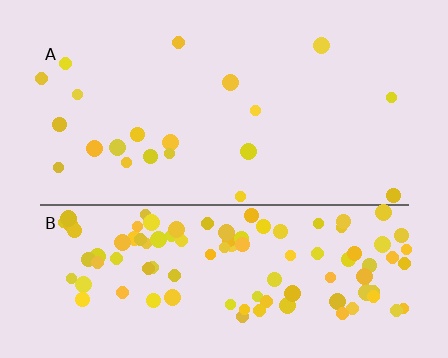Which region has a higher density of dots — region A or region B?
B (the bottom).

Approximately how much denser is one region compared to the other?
Approximately 5.3× — region B over region A.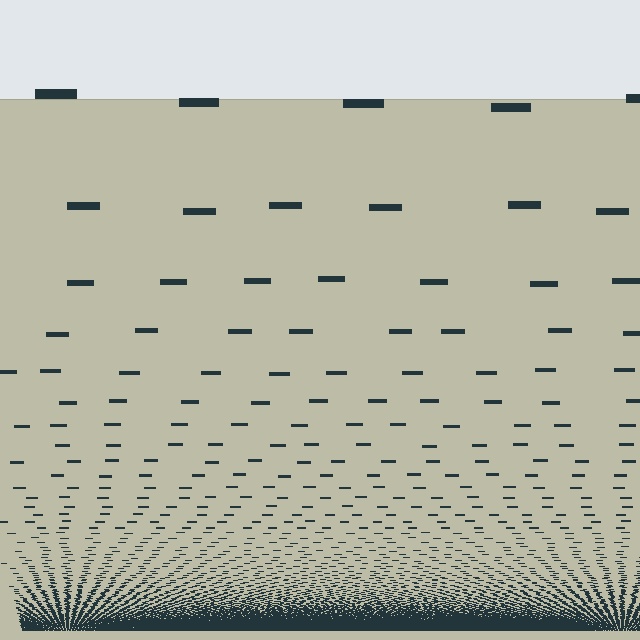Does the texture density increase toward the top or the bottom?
Density increases toward the bottom.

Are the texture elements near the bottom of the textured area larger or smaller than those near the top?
Smaller. The gradient is inverted — elements near the bottom are smaller and denser.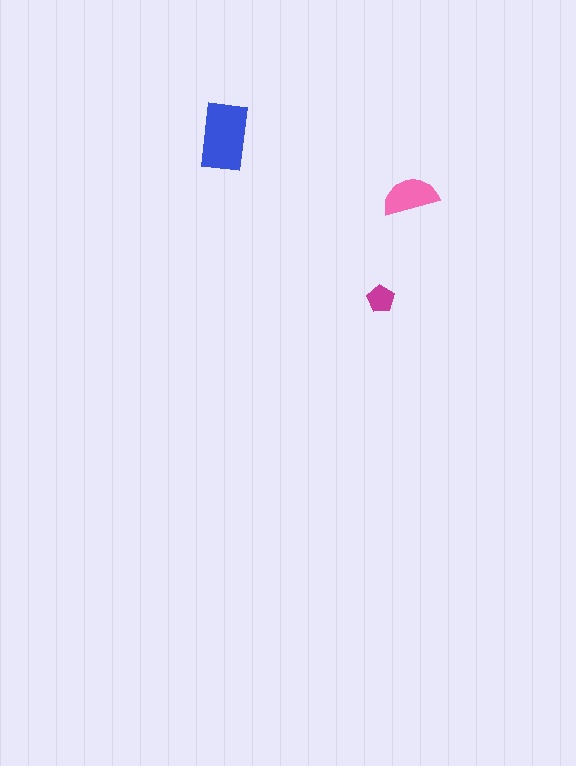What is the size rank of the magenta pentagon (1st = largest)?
3rd.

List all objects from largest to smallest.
The blue rectangle, the pink semicircle, the magenta pentagon.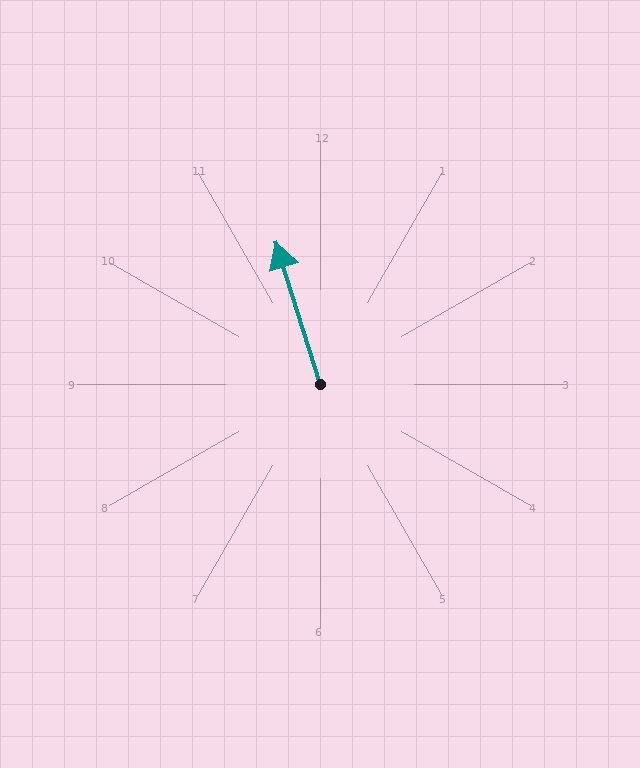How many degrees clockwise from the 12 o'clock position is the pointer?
Approximately 343 degrees.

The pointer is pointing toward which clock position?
Roughly 11 o'clock.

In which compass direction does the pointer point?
North.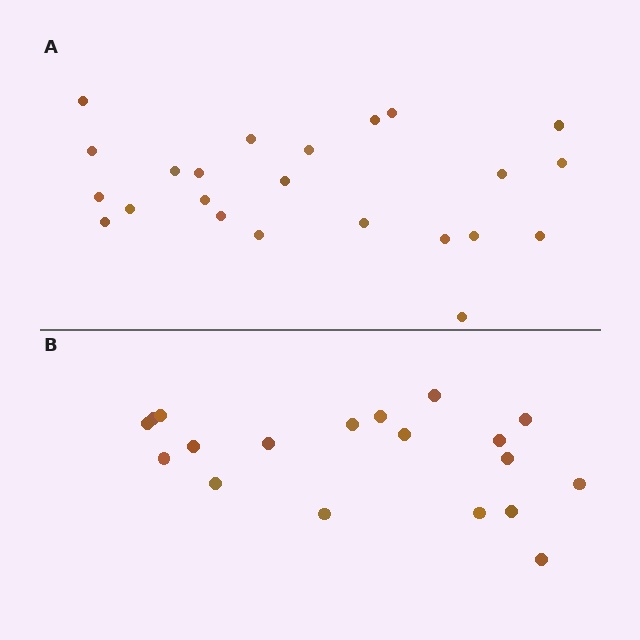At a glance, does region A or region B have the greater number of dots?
Region A (the top region) has more dots.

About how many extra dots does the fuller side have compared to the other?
Region A has about 4 more dots than region B.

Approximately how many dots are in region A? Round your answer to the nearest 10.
About 20 dots. (The exact count is 23, which rounds to 20.)